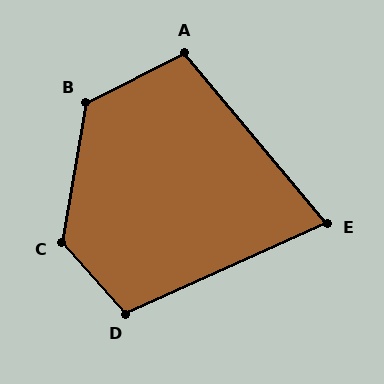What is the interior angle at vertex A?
Approximately 103 degrees (obtuse).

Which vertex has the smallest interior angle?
E, at approximately 74 degrees.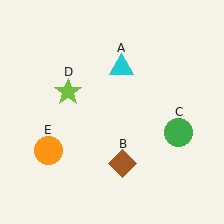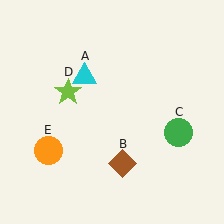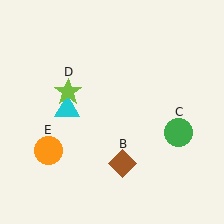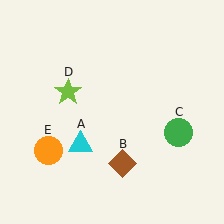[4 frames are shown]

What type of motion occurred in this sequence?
The cyan triangle (object A) rotated counterclockwise around the center of the scene.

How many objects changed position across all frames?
1 object changed position: cyan triangle (object A).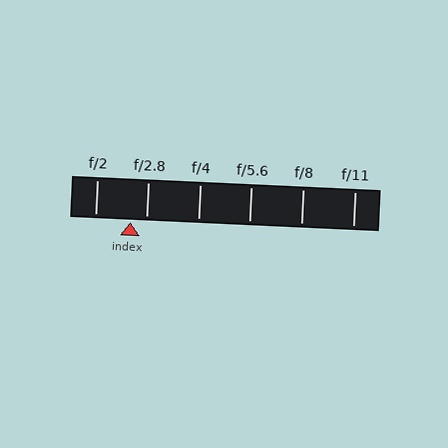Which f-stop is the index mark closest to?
The index mark is closest to f/2.8.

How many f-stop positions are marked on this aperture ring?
There are 6 f-stop positions marked.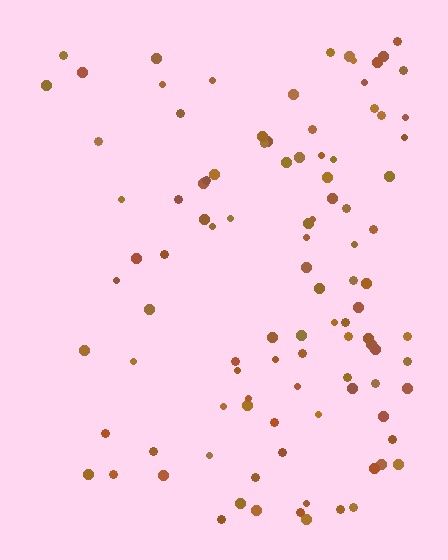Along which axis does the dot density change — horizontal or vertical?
Horizontal.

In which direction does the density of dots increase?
From left to right, with the right side densest.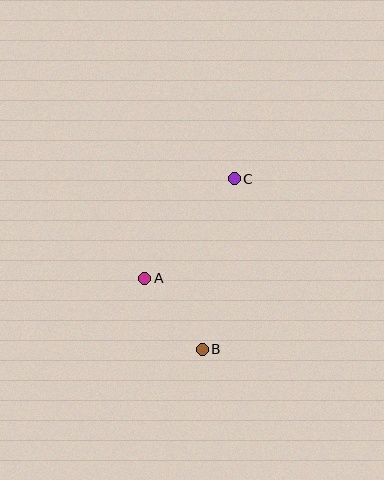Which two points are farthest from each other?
Points B and C are farthest from each other.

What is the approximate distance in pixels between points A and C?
The distance between A and C is approximately 134 pixels.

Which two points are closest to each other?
Points A and B are closest to each other.